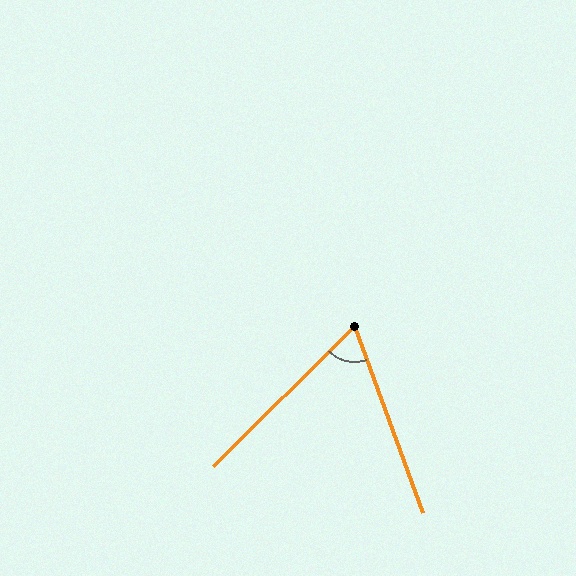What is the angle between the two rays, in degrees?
Approximately 66 degrees.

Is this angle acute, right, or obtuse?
It is acute.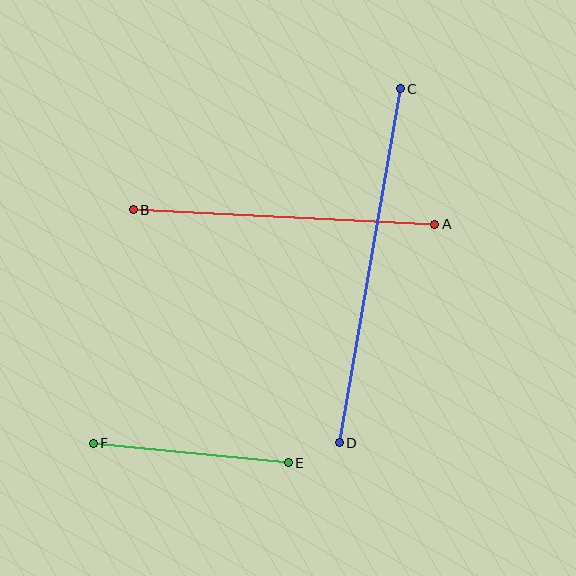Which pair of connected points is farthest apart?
Points C and D are farthest apart.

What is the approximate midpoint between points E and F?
The midpoint is at approximately (191, 453) pixels.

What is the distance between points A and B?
The distance is approximately 302 pixels.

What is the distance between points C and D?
The distance is approximately 359 pixels.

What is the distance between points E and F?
The distance is approximately 196 pixels.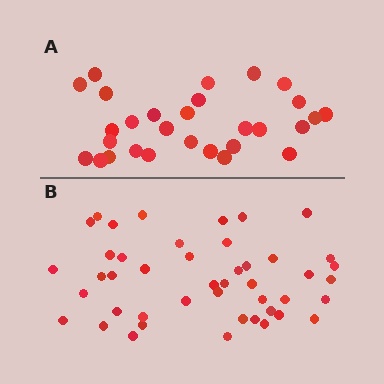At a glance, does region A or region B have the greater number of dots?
Region B (the bottom region) has more dots.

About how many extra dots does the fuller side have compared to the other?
Region B has approximately 15 more dots than region A.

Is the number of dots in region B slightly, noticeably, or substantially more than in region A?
Region B has substantially more. The ratio is roughly 1.6 to 1.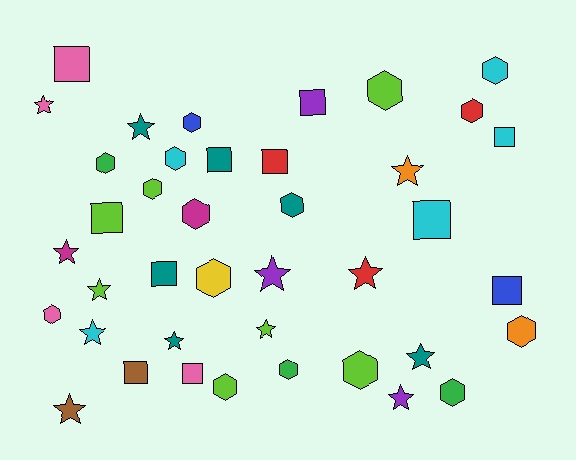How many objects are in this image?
There are 40 objects.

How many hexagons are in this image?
There are 16 hexagons.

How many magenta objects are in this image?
There are 2 magenta objects.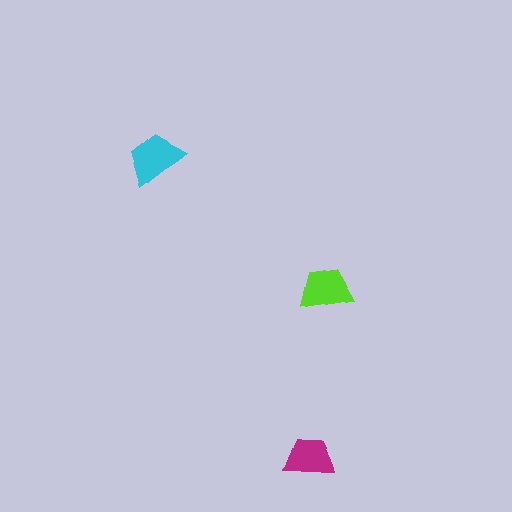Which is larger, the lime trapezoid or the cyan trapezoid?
The cyan one.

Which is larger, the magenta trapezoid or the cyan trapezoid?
The cyan one.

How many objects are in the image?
There are 3 objects in the image.